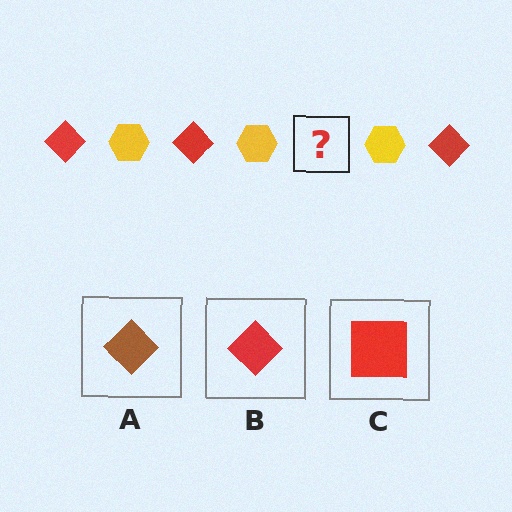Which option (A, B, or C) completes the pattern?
B.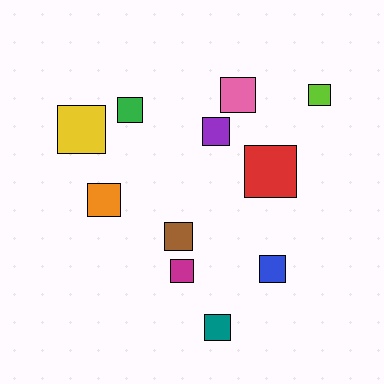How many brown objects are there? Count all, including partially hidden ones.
There is 1 brown object.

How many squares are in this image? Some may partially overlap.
There are 11 squares.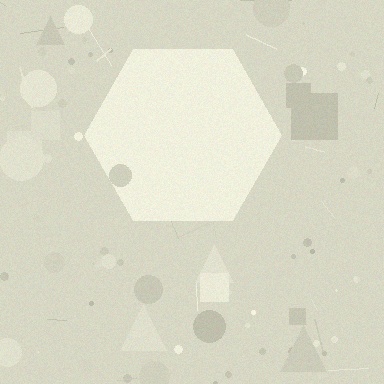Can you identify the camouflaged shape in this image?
The camouflaged shape is a hexagon.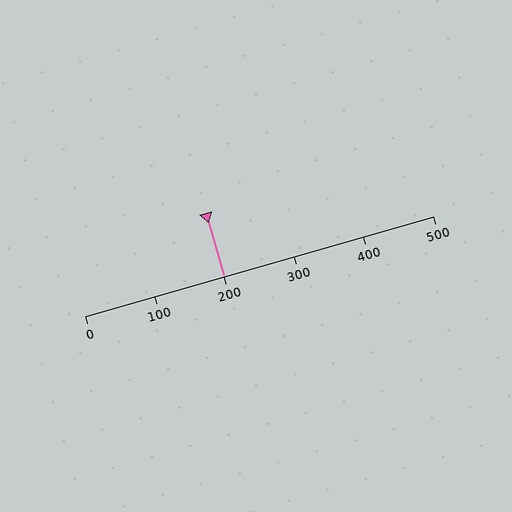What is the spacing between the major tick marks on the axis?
The major ticks are spaced 100 apart.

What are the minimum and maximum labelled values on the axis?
The axis runs from 0 to 500.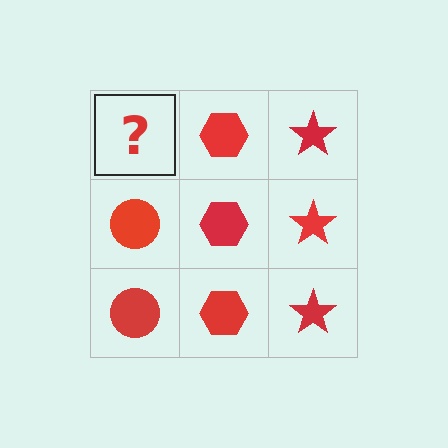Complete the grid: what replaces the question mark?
The question mark should be replaced with a red circle.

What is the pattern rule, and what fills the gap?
The rule is that each column has a consistent shape. The gap should be filled with a red circle.